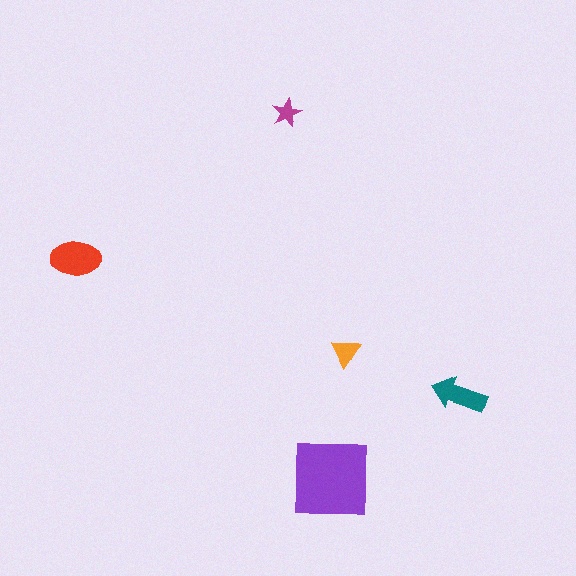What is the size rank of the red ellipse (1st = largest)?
2nd.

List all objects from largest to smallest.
The purple square, the red ellipse, the teal arrow, the orange triangle, the magenta star.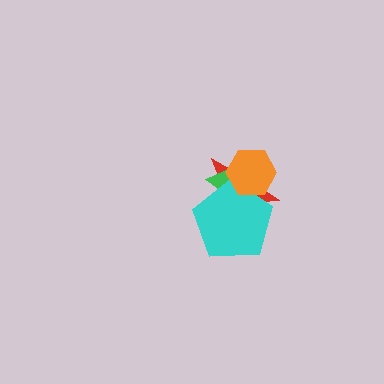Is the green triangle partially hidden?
Yes, it is partially covered by another shape.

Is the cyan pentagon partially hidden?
Yes, it is partially covered by another shape.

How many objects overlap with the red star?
3 objects overlap with the red star.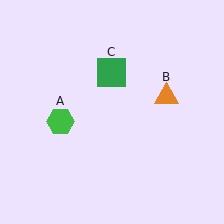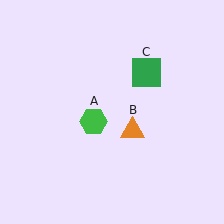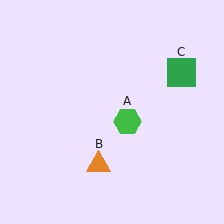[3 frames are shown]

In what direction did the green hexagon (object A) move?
The green hexagon (object A) moved right.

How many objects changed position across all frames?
3 objects changed position: green hexagon (object A), orange triangle (object B), green square (object C).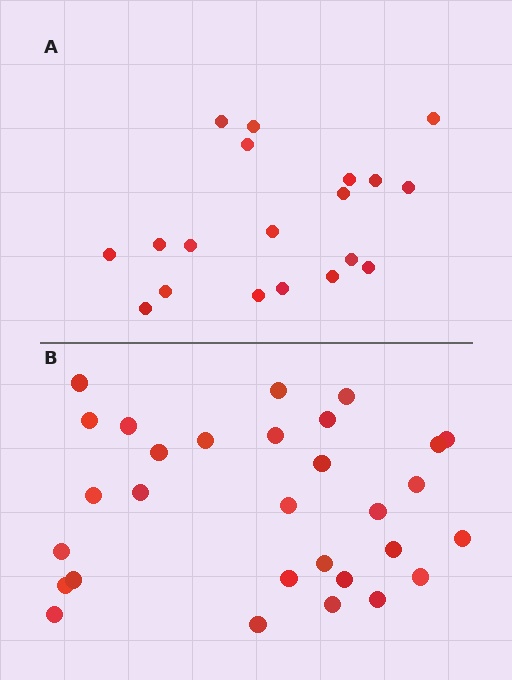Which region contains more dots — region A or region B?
Region B (the bottom region) has more dots.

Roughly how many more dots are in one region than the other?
Region B has roughly 12 or so more dots than region A.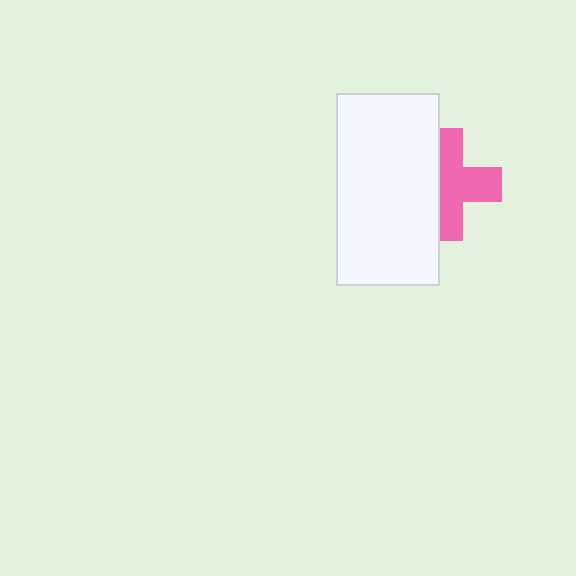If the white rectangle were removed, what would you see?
You would see the complete pink cross.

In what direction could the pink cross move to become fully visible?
The pink cross could move right. That would shift it out from behind the white rectangle entirely.